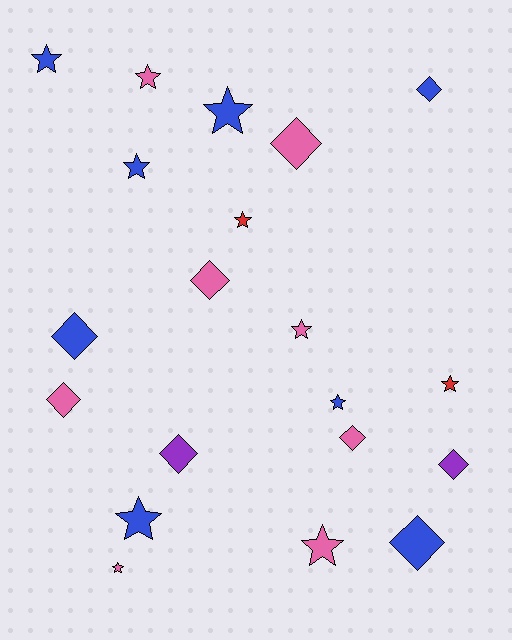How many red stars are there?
There are 2 red stars.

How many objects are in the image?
There are 20 objects.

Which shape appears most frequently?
Star, with 11 objects.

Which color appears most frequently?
Blue, with 8 objects.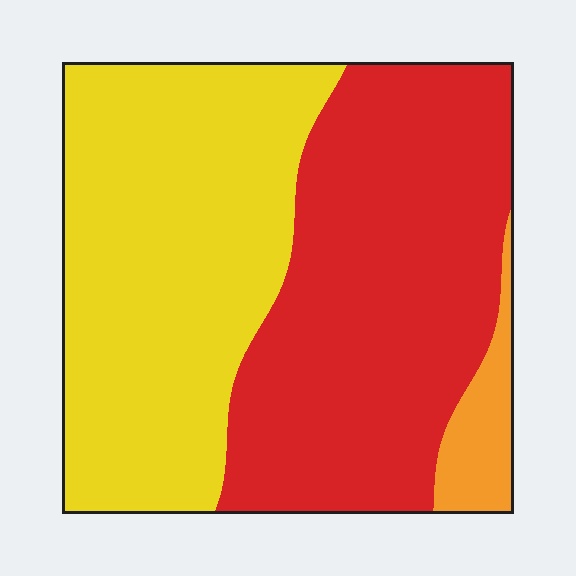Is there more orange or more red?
Red.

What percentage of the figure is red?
Red takes up about one half (1/2) of the figure.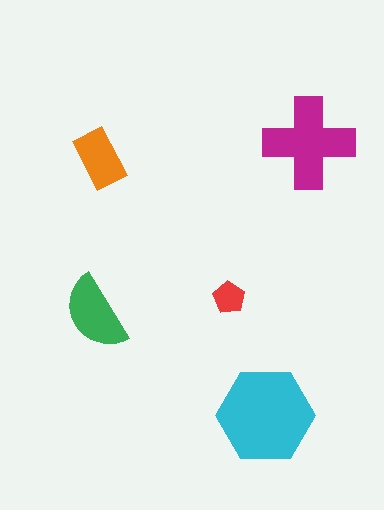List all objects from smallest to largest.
The red pentagon, the orange rectangle, the green semicircle, the magenta cross, the cyan hexagon.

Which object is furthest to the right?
The magenta cross is rightmost.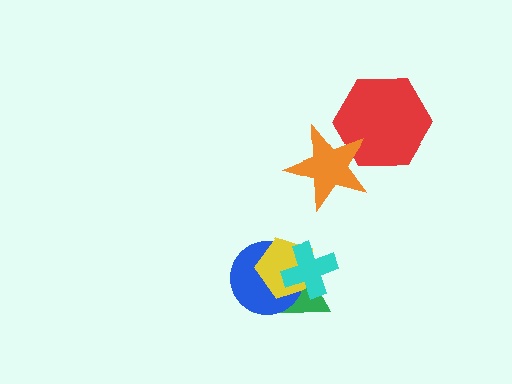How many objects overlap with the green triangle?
3 objects overlap with the green triangle.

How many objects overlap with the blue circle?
3 objects overlap with the blue circle.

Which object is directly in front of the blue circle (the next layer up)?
The yellow pentagon is directly in front of the blue circle.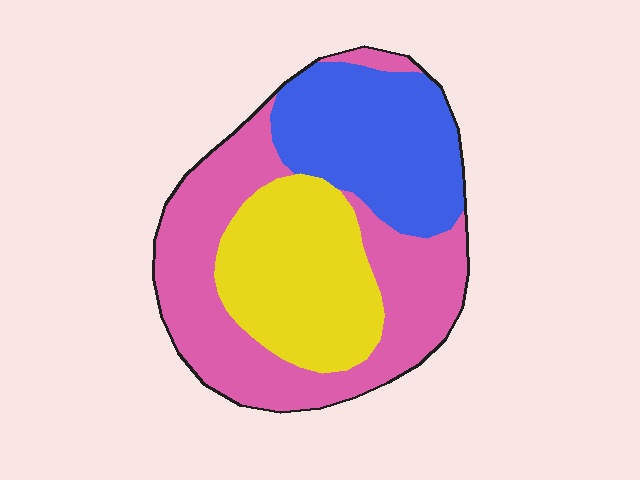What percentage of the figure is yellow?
Yellow covers 28% of the figure.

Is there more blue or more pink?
Pink.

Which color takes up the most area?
Pink, at roughly 45%.